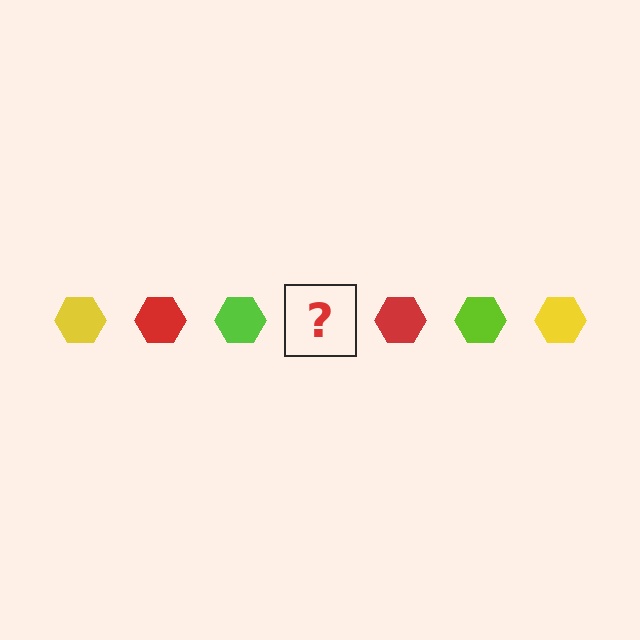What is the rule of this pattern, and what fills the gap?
The rule is that the pattern cycles through yellow, red, lime hexagons. The gap should be filled with a yellow hexagon.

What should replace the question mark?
The question mark should be replaced with a yellow hexagon.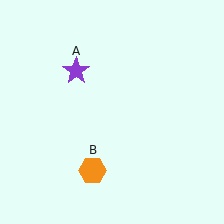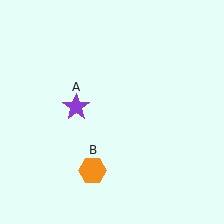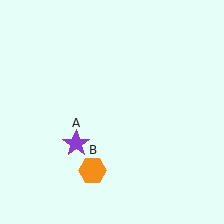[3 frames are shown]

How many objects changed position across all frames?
1 object changed position: purple star (object A).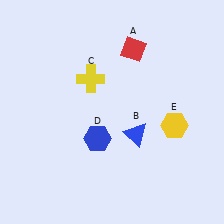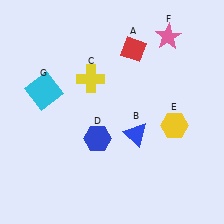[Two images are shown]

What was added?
A pink star (F), a cyan square (G) were added in Image 2.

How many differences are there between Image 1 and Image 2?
There are 2 differences between the two images.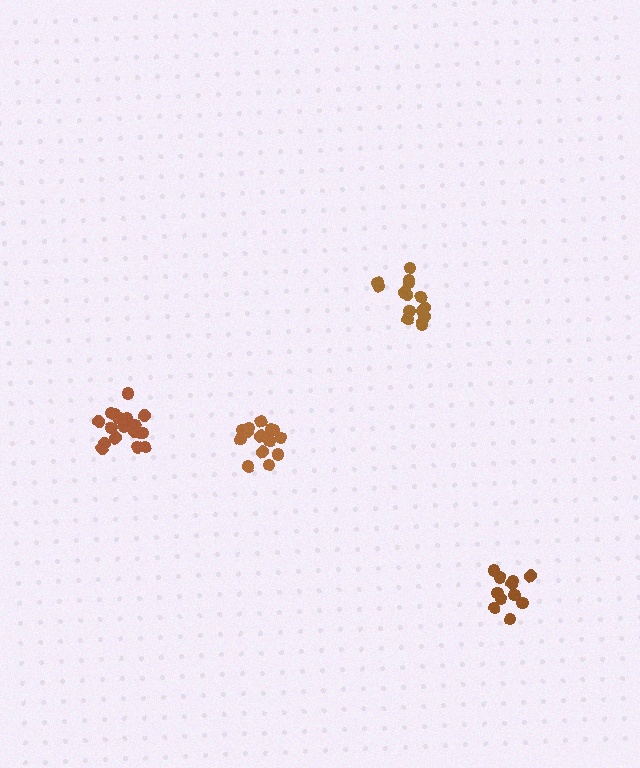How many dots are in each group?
Group 1: 17 dots, Group 2: 15 dots, Group 3: 14 dots, Group 4: 11 dots (57 total).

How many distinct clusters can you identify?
There are 4 distinct clusters.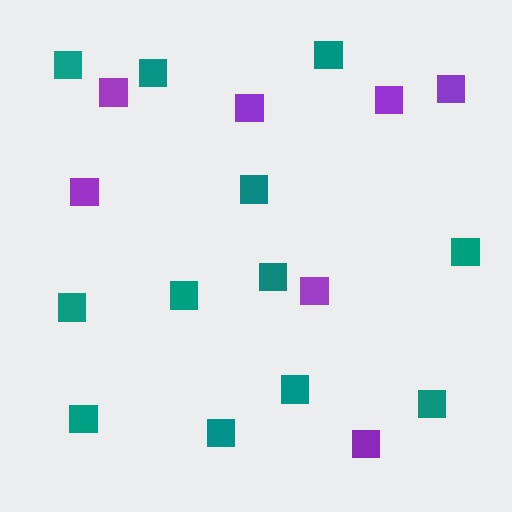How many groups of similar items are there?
There are 2 groups: one group of teal squares (12) and one group of purple squares (7).